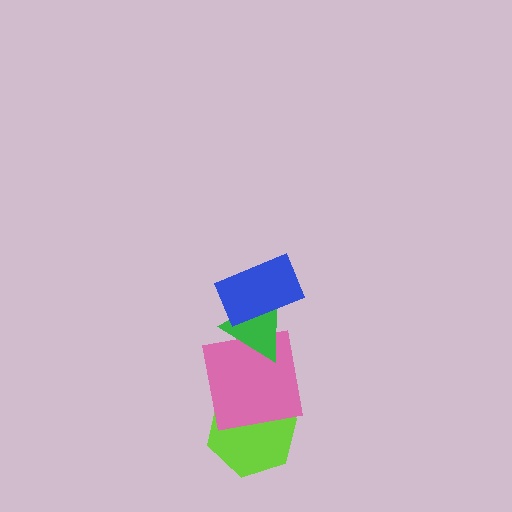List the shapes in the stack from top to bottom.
From top to bottom: the blue rectangle, the green triangle, the pink square, the lime hexagon.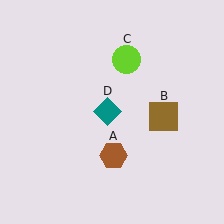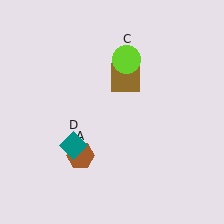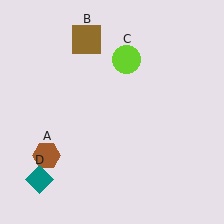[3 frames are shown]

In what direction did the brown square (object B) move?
The brown square (object B) moved up and to the left.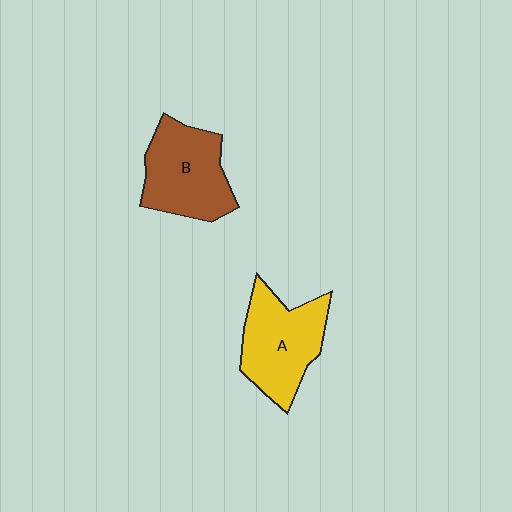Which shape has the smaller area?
Shape B (brown).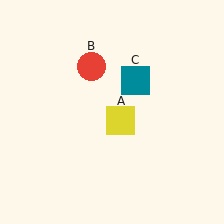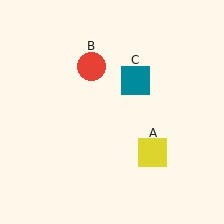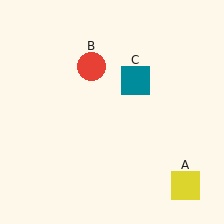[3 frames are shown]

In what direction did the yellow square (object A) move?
The yellow square (object A) moved down and to the right.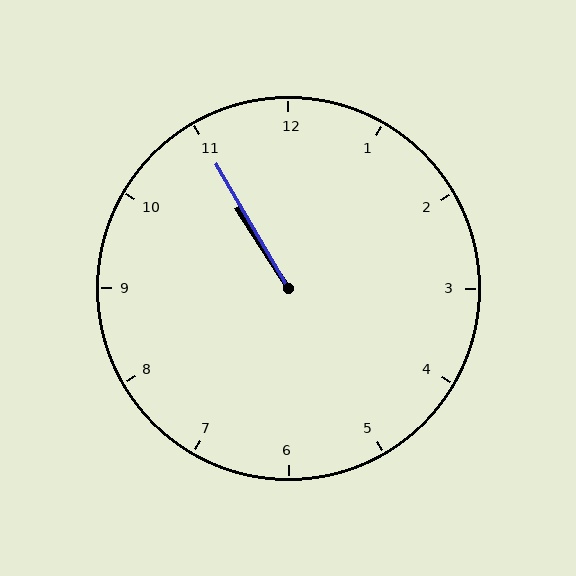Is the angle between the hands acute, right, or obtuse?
It is acute.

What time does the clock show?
10:55.